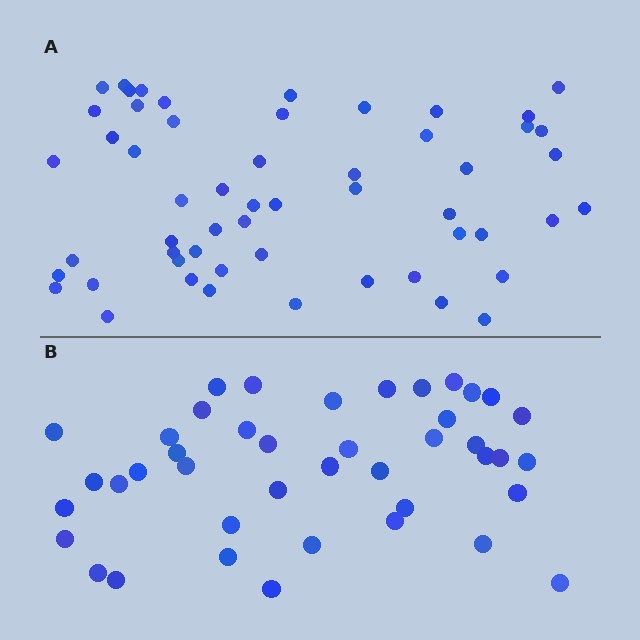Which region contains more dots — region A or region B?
Region A (the top region) has more dots.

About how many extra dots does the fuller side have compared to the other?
Region A has approximately 15 more dots than region B.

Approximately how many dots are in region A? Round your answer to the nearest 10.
About 60 dots. (The exact count is 55, which rounds to 60.)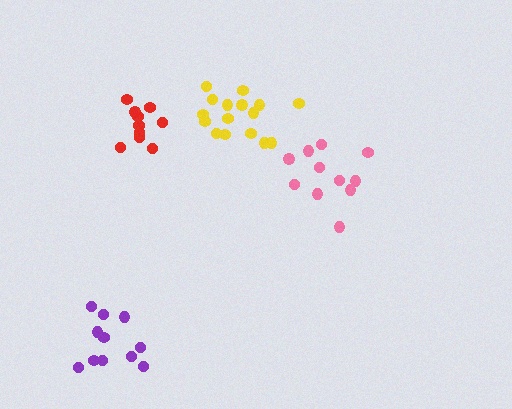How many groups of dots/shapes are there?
There are 4 groups.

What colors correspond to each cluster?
The clusters are colored: pink, yellow, purple, red.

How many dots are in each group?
Group 1: 11 dots, Group 2: 16 dots, Group 3: 11 dots, Group 4: 10 dots (48 total).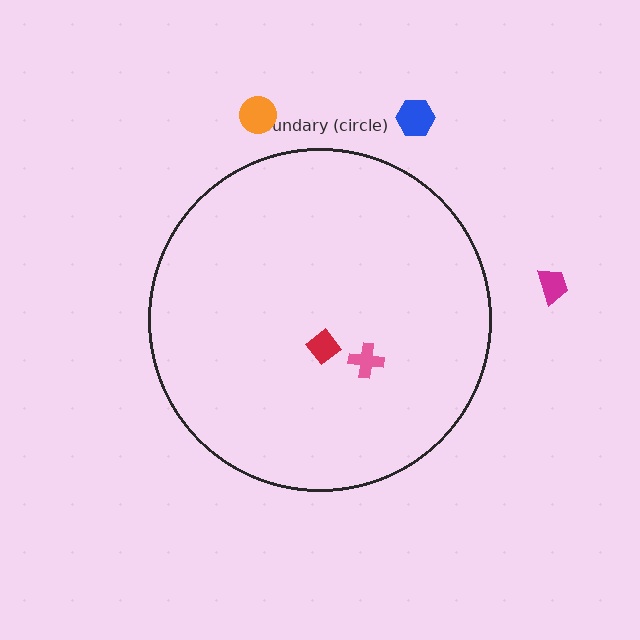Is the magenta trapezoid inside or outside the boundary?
Outside.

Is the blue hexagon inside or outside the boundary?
Outside.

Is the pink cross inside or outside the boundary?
Inside.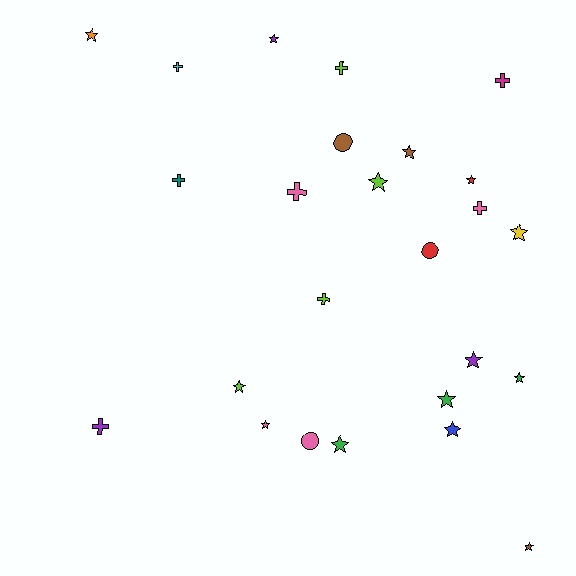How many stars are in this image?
There are 14 stars.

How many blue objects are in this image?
There is 1 blue object.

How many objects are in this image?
There are 25 objects.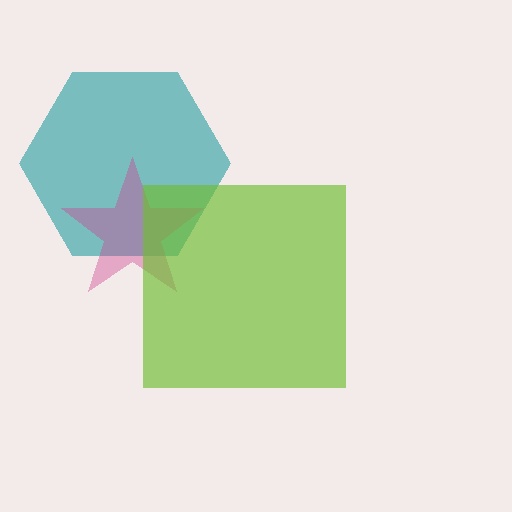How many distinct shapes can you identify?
There are 3 distinct shapes: a teal hexagon, a magenta star, a lime square.